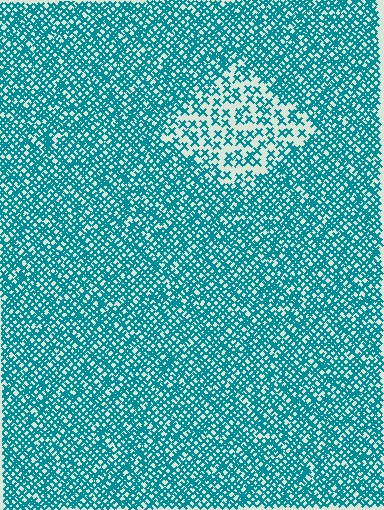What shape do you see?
I see a diamond.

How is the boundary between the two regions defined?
The boundary is defined by a change in element density (approximately 2.3x ratio). All elements are the same color, size, and shape.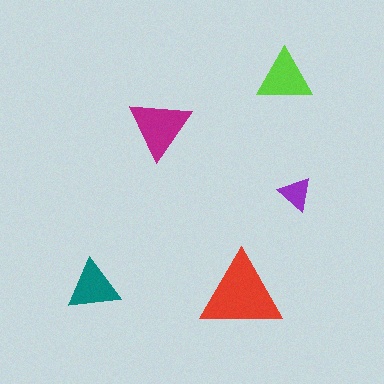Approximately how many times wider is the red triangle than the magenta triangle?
About 1.5 times wider.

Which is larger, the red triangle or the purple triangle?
The red one.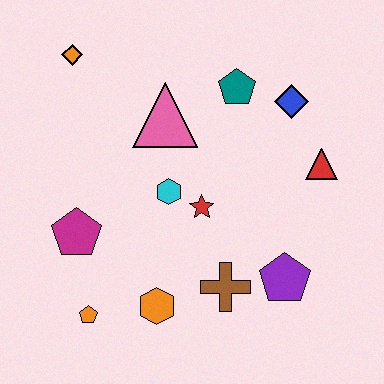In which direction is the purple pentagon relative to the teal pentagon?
The purple pentagon is below the teal pentagon.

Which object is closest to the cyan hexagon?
The red star is closest to the cyan hexagon.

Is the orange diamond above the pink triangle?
Yes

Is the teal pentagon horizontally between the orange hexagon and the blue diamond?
Yes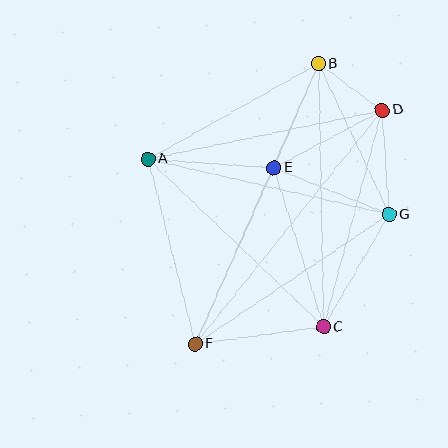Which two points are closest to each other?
Points B and D are closest to each other.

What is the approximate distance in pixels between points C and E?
The distance between C and E is approximately 167 pixels.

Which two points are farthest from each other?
Points B and F are farthest from each other.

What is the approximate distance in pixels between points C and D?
The distance between C and D is approximately 224 pixels.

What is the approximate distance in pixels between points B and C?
The distance between B and C is approximately 263 pixels.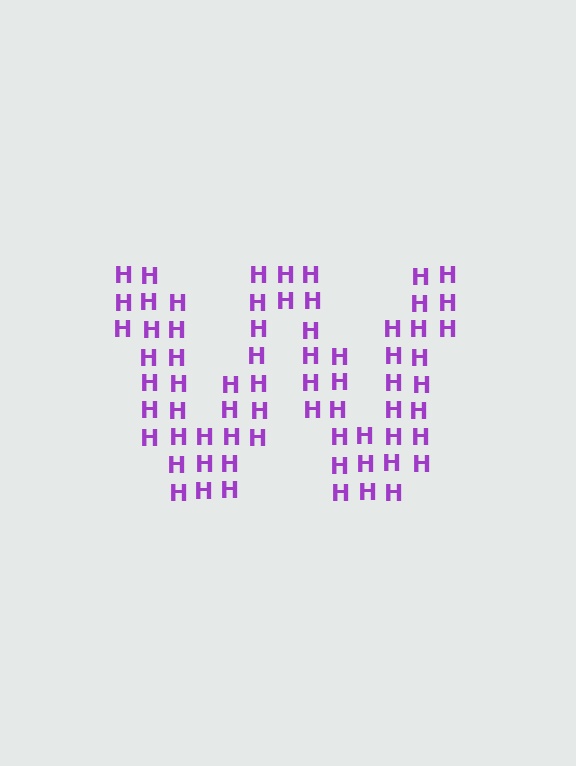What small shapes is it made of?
It is made of small letter H's.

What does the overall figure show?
The overall figure shows the letter W.